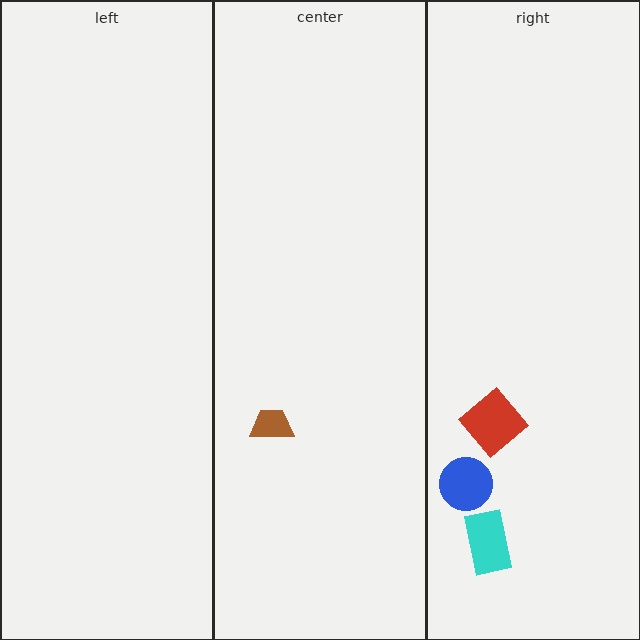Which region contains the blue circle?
The right region.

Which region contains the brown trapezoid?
The center region.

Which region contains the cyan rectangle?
The right region.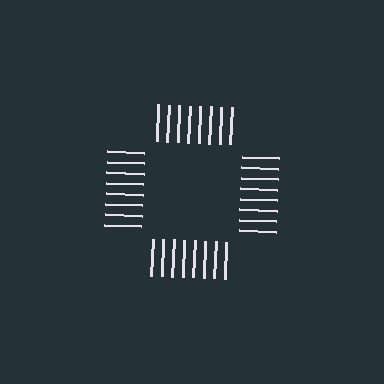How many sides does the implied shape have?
4 sides — the line-ends trace a square.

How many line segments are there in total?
32 — 8 along each of the 4 edges.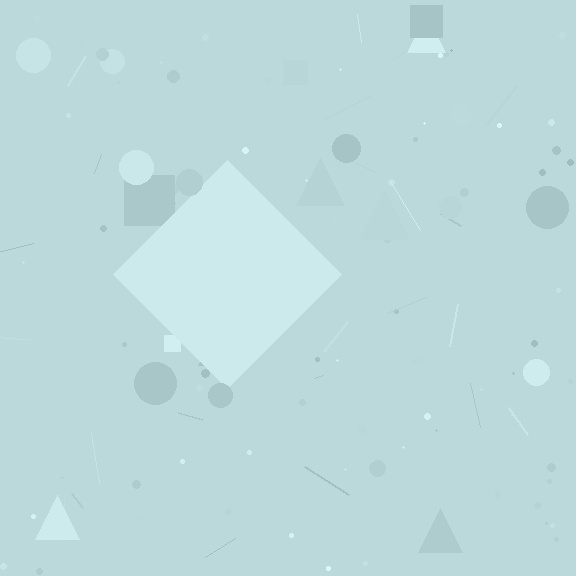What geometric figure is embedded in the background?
A diamond is embedded in the background.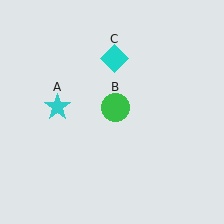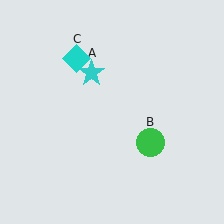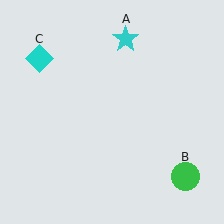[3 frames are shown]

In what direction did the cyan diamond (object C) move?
The cyan diamond (object C) moved left.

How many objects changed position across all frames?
3 objects changed position: cyan star (object A), green circle (object B), cyan diamond (object C).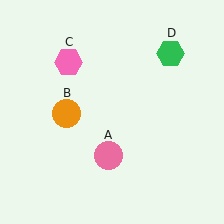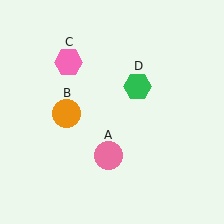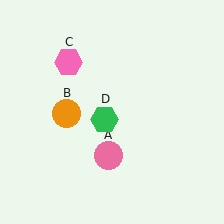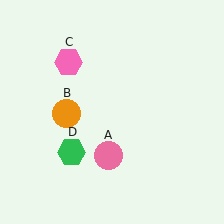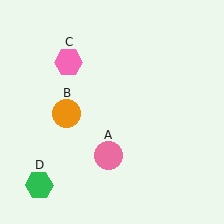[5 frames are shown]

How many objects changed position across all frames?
1 object changed position: green hexagon (object D).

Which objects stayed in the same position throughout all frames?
Pink circle (object A) and orange circle (object B) and pink hexagon (object C) remained stationary.